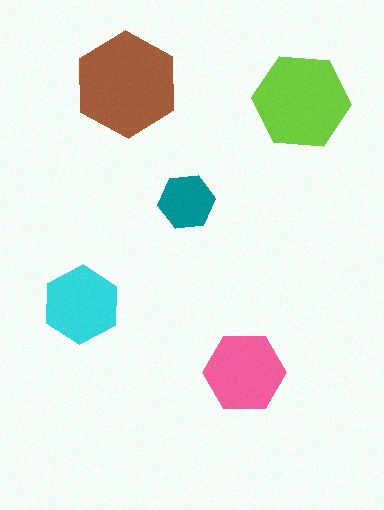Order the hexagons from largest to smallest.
the brown one, the lime one, the pink one, the cyan one, the teal one.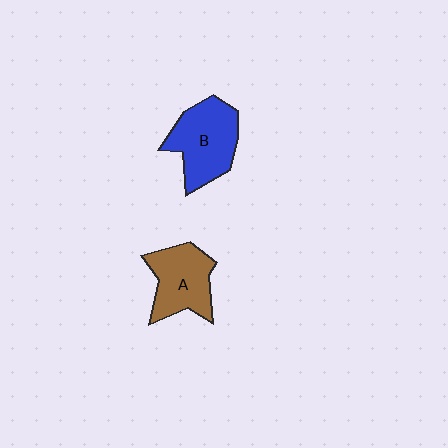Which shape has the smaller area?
Shape A (brown).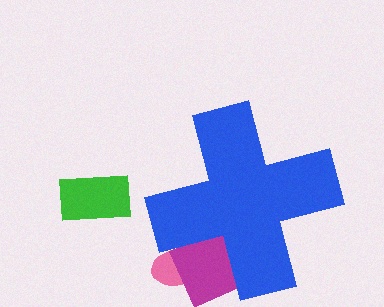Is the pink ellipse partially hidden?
Yes, the pink ellipse is partially hidden behind the blue cross.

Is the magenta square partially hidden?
Yes, the magenta square is partially hidden behind the blue cross.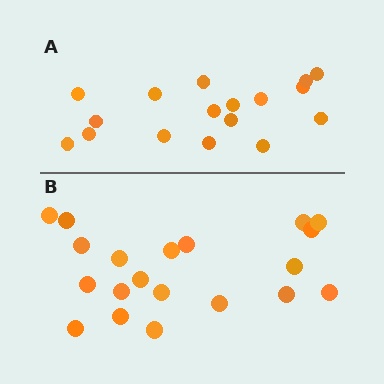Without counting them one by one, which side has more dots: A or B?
Region B (the bottom region) has more dots.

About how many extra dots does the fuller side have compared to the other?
Region B has just a few more — roughly 2 or 3 more dots than region A.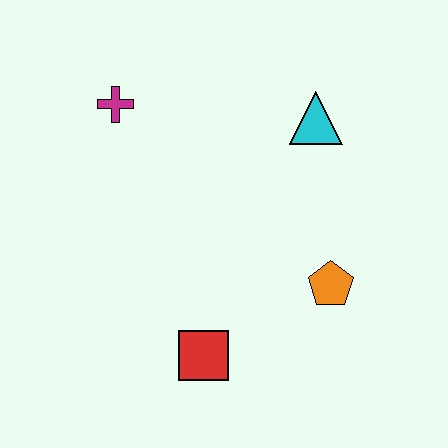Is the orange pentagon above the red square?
Yes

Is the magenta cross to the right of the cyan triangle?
No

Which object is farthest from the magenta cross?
The orange pentagon is farthest from the magenta cross.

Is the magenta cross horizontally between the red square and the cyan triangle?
No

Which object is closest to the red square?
The orange pentagon is closest to the red square.